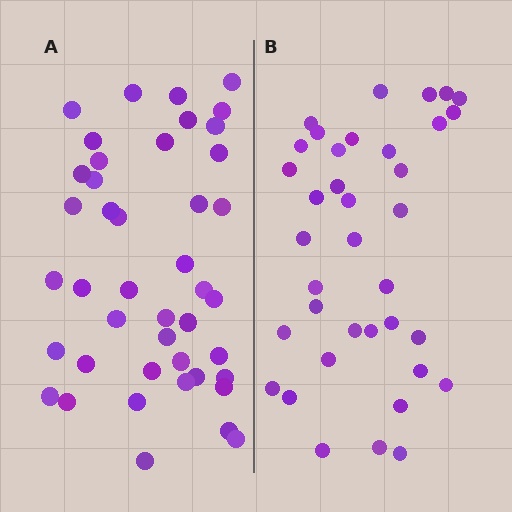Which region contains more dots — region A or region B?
Region A (the left region) has more dots.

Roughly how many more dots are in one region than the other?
Region A has about 6 more dots than region B.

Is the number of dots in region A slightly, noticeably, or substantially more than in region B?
Region A has only slightly more — the two regions are fairly close. The ratio is roughly 1.2 to 1.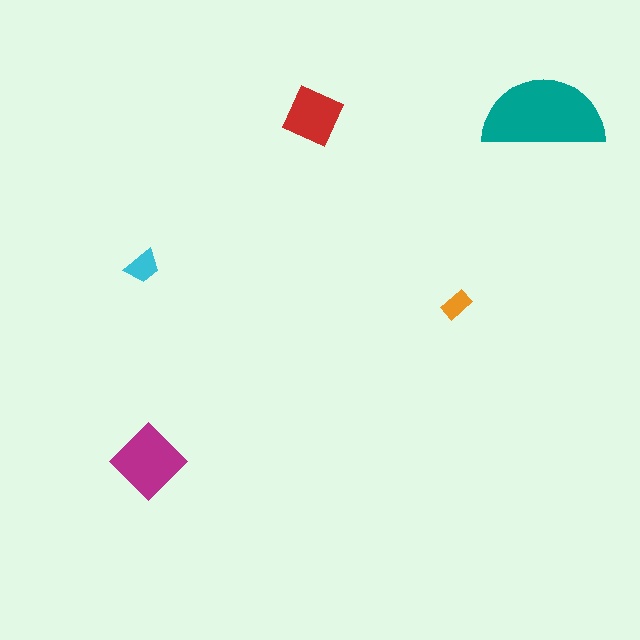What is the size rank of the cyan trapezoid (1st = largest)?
4th.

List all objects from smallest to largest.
The orange rectangle, the cyan trapezoid, the red square, the magenta diamond, the teal semicircle.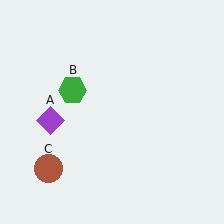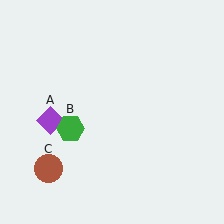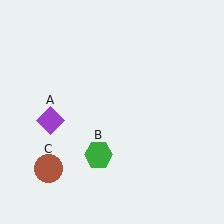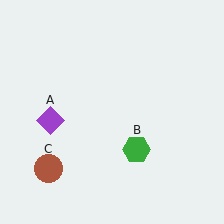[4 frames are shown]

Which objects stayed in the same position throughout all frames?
Purple diamond (object A) and brown circle (object C) remained stationary.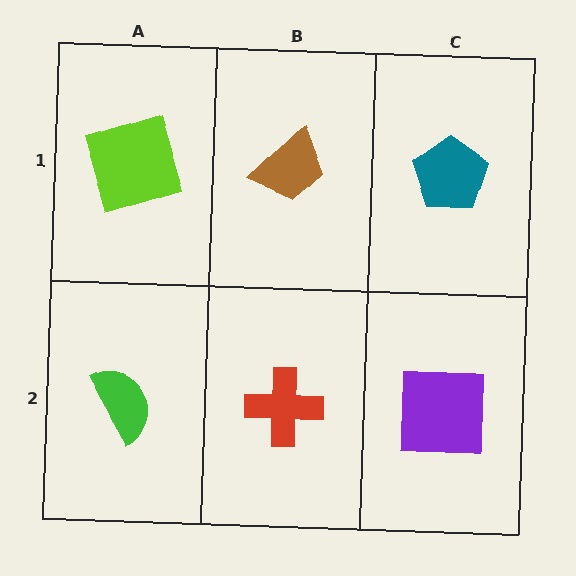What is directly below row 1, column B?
A red cross.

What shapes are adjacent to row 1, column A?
A green semicircle (row 2, column A), a brown trapezoid (row 1, column B).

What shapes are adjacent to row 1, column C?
A purple square (row 2, column C), a brown trapezoid (row 1, column B).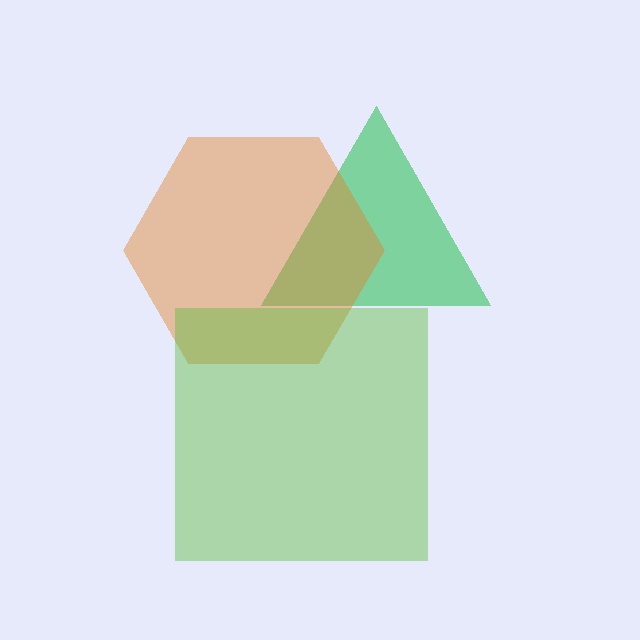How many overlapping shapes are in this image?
There are 3 overlapping shapes in the image.